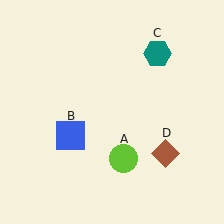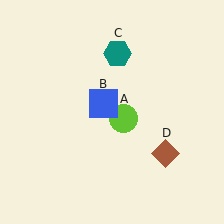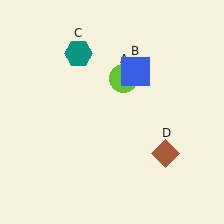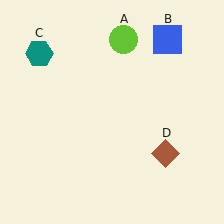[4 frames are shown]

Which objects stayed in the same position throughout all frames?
Brown diamond (object D) remained stationary.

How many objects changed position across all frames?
3 objects changed position: lime circle (object A), blue square (object B), teal hexagon (object C).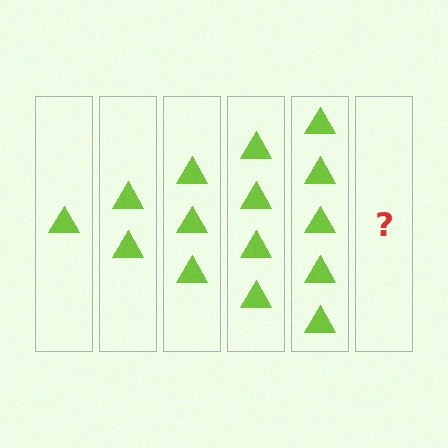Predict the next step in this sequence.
The next step is 6 triangles.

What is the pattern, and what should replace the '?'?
The pattern is that each step adds one more triangle. The '?' should be 6 triangles.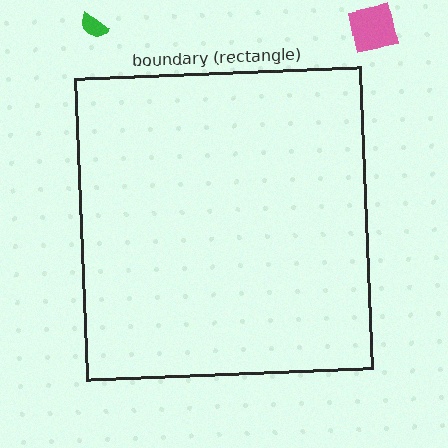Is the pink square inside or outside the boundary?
Outside.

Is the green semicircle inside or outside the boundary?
Outside.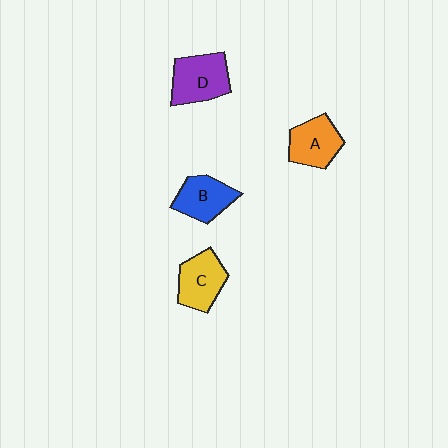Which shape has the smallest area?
Shape B (blue).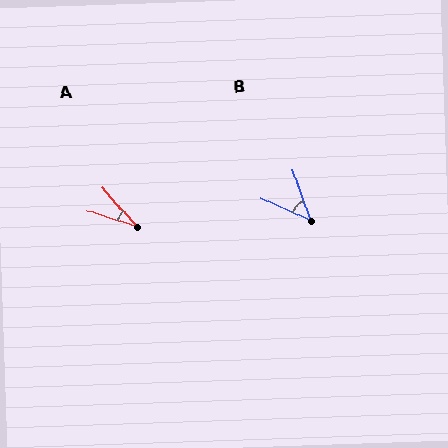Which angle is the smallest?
A, at approximately 30 degrees.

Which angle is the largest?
B, at approximately 45 degrees.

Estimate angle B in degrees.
Approximately 45 degrees.